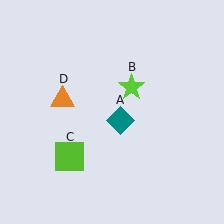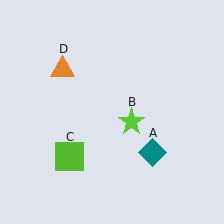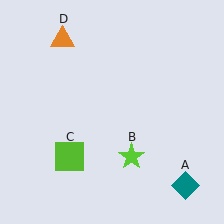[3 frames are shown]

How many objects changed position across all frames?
3 objects changed position: teal diamond (object A), lime star (object B), orange triangle (object D).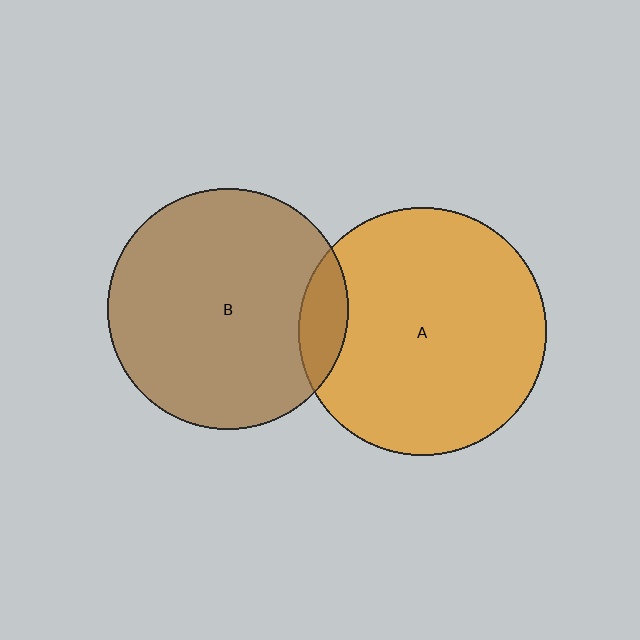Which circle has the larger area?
Circle A (orange).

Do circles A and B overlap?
Yes.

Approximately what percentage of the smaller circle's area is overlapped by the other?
Approximately 10%.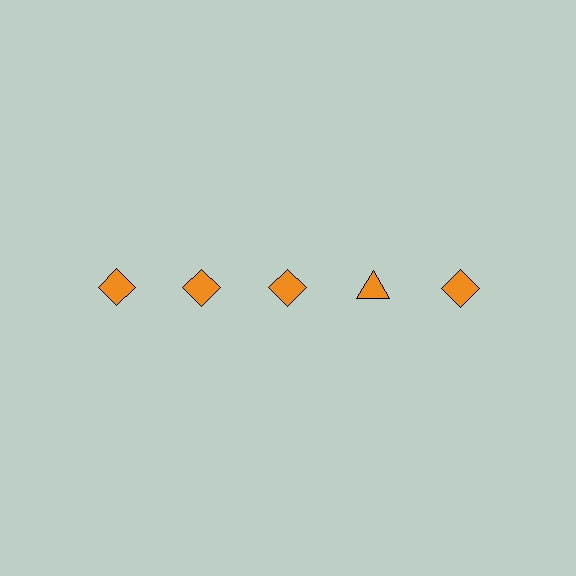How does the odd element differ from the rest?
It has a different shape: triangle instead of diamond.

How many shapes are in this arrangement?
There are 5 shapes arranged in a grid pattern.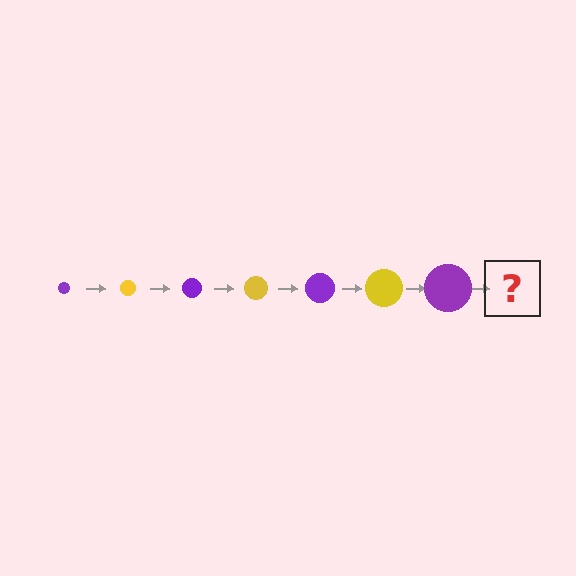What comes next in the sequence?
The next element should be a yellow circle, larger than the previous one.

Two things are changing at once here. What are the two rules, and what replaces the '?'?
The two rules are that the circle grows larger each step and the color cycles through purple and yellow. The '?' should be a yellow circle, larger than the previous one.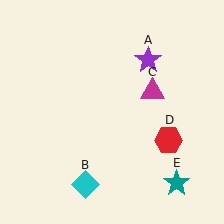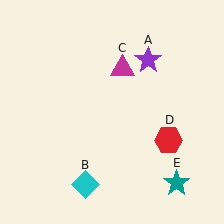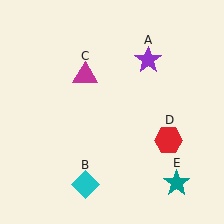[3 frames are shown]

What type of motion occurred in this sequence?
The magenta triangle (object C) rotated counterclockwise around the center of the scene.